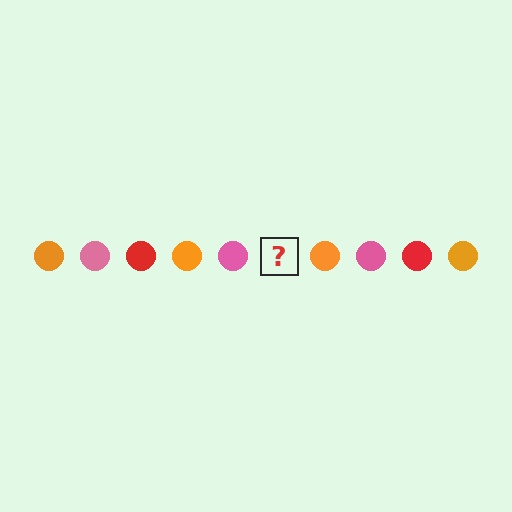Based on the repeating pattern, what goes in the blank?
The blank should be a red circle.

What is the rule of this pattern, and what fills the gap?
The rule is that the pattern cycles through orange, pink, red circles. The gap should be filled with a red circle.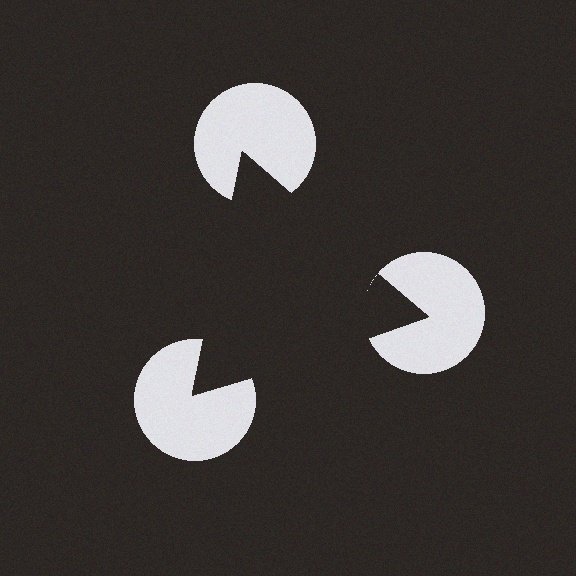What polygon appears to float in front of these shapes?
An illusory triangle — its edges are inferred from the aligned wedge cuts in the pac-man discs, not physically drawn.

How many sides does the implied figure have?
3 sides.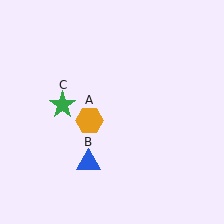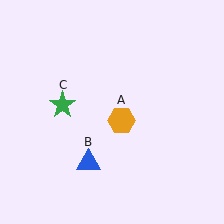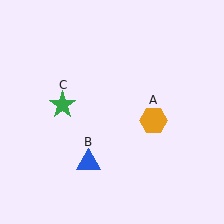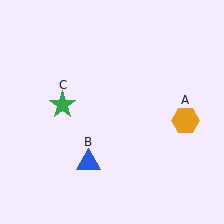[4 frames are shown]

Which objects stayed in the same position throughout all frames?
Blue triangle (object B) and green star (object C) remained stationary.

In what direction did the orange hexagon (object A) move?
The orange hexagon (object A) moved right.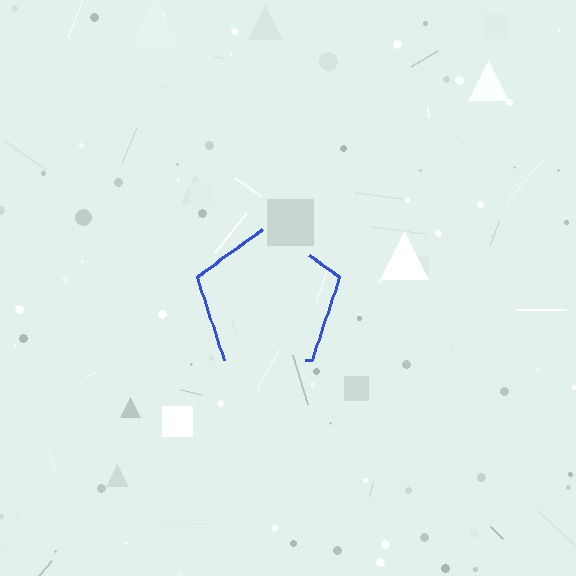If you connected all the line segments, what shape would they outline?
They would outline a pentagon.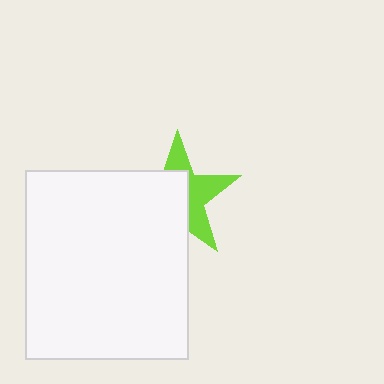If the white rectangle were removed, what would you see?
You would see the complete lime star.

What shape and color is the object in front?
The object in front is a white rectangle.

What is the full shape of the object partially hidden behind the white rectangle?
The partially hidden object is a lime star.